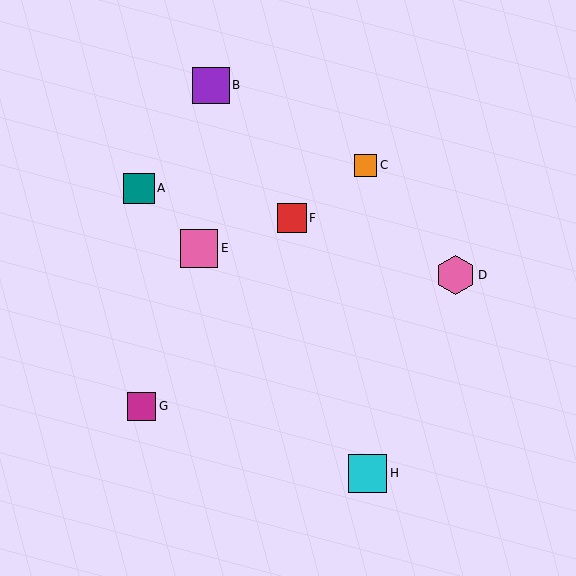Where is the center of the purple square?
The center of the purple square is at (211, 85).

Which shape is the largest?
The pink hexagon (labeled D) is the largest.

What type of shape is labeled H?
Shape H is a cyan square.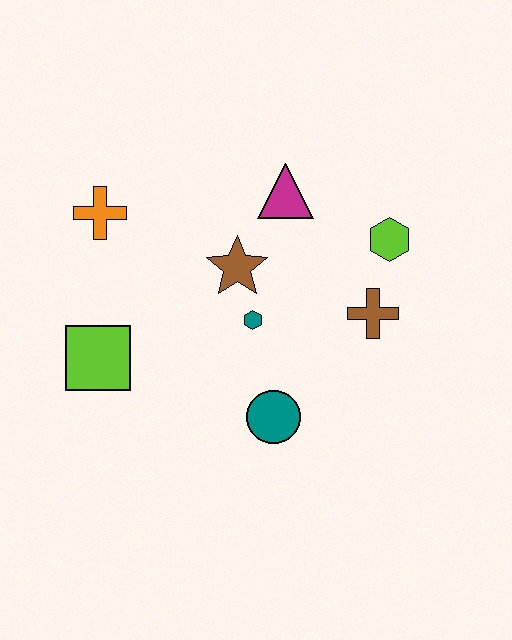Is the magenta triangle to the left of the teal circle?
No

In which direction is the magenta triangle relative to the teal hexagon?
The magenta triangle is above the teal hexagon.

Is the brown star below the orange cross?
Yes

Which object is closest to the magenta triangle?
The brown star is closest to the magenta triangle.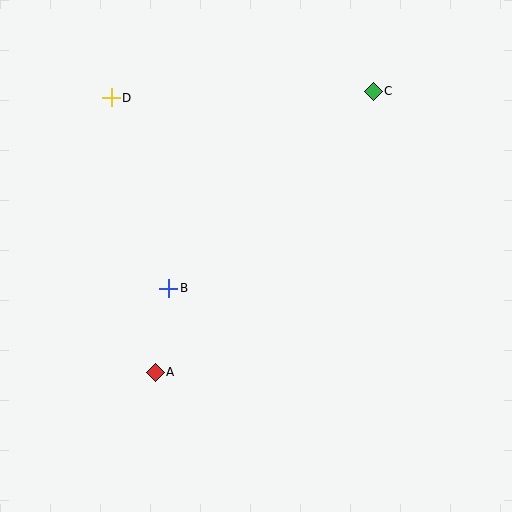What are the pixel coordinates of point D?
Point D is at (111, 98).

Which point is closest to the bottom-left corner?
Point A is closest to the bottom-left corner.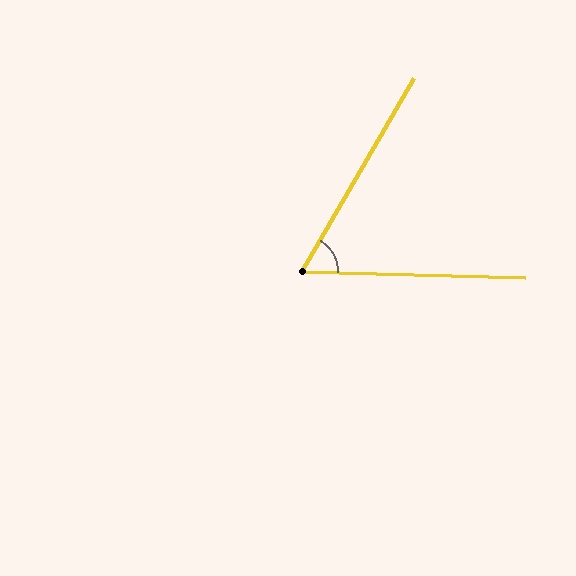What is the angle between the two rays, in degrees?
Approximately 61 degrees.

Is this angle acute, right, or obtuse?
It is acute.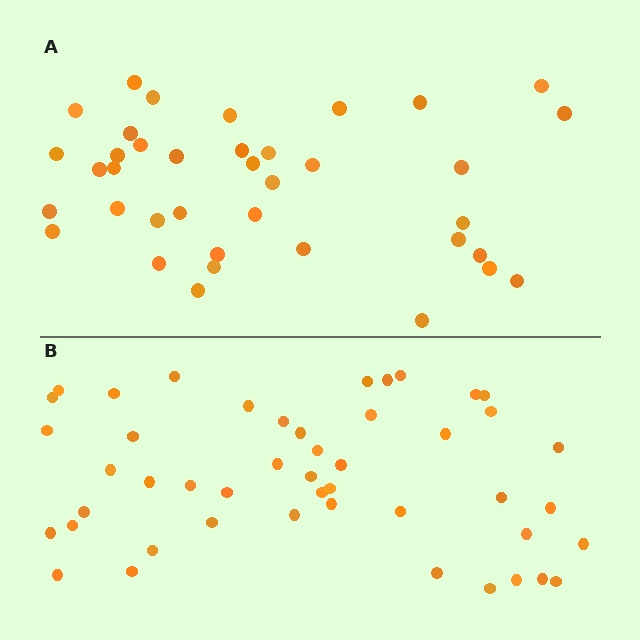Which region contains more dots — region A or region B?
Region B (the bottom region) has more dots.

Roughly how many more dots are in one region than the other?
Region B has roughly 8 or so more dots than region A.